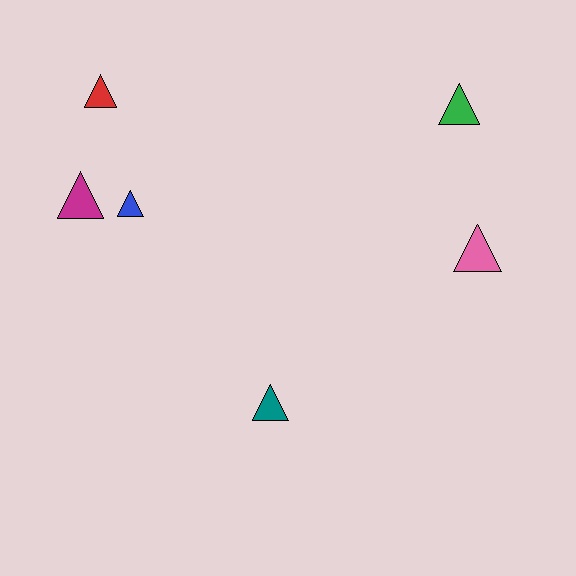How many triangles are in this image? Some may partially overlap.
There are 6 triangles.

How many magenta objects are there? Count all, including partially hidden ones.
There is 1 magenta object.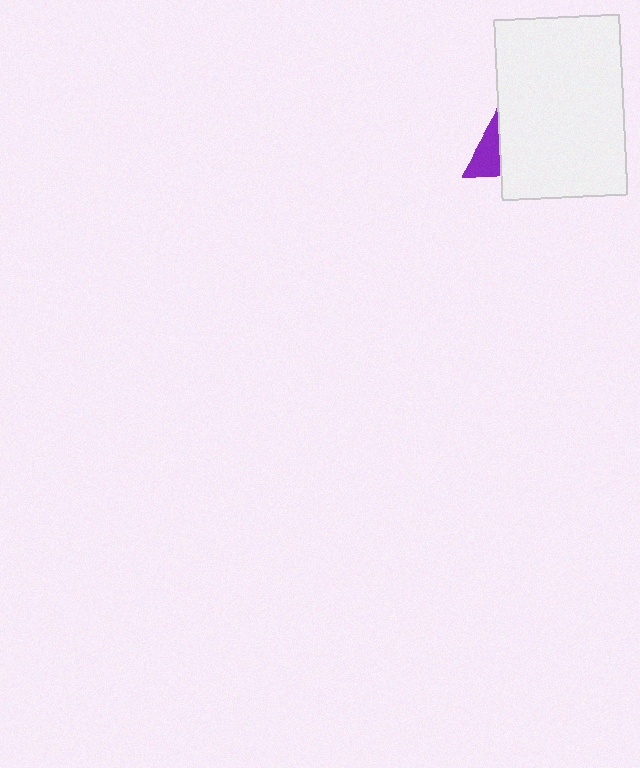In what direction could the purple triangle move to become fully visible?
The purple triangle could move left. That would shift it out from behind the white rectangle entirely.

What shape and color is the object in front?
The object in front is a white rectangle.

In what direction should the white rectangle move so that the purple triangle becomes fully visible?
The white rectangle should move right. That is the shortest direction to clear the overlap and leave the purple triangle fully visible.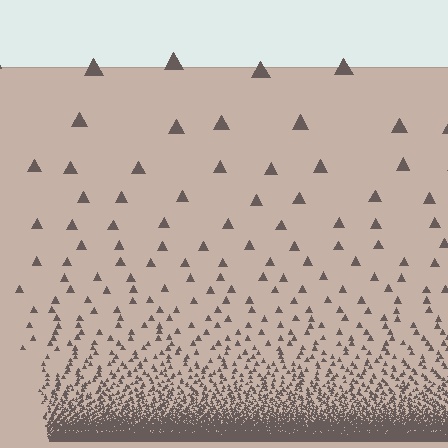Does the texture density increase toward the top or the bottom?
Density increases toward the bottom.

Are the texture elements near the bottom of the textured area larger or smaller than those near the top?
Smaller. The gradient is inverted — elements near the bottom are smaller and denser.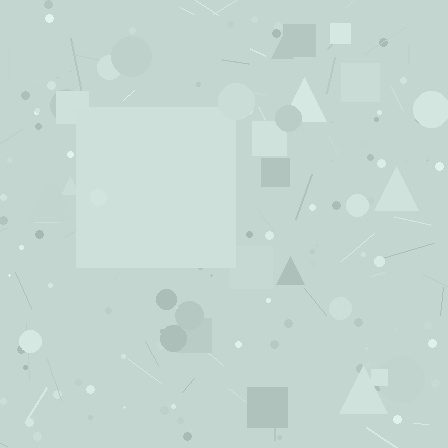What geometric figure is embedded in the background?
A square is embedded in the background.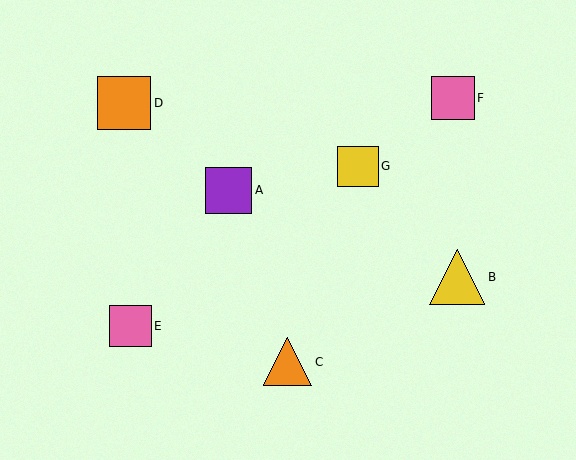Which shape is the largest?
The yellow triangle (labeled B) is the largest.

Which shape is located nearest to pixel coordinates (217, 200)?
The purple square (labeled A) at (229, 190) is nearest to that location.